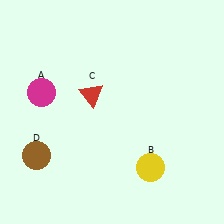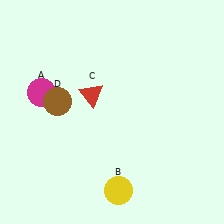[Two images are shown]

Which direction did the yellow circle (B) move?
The yellow circle (B) moved left.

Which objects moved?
The objects that moved are: the yellow circle (B), the brown circle (D).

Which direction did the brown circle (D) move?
The brown circle (D) moved up.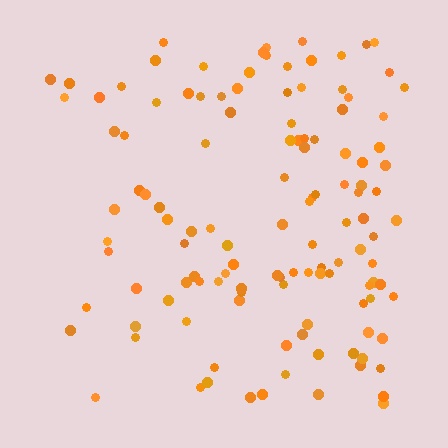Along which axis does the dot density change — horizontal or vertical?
Horizontal.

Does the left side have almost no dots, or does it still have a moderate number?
Still a moderate number, just noticeably fewer than the right.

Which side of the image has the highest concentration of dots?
The right.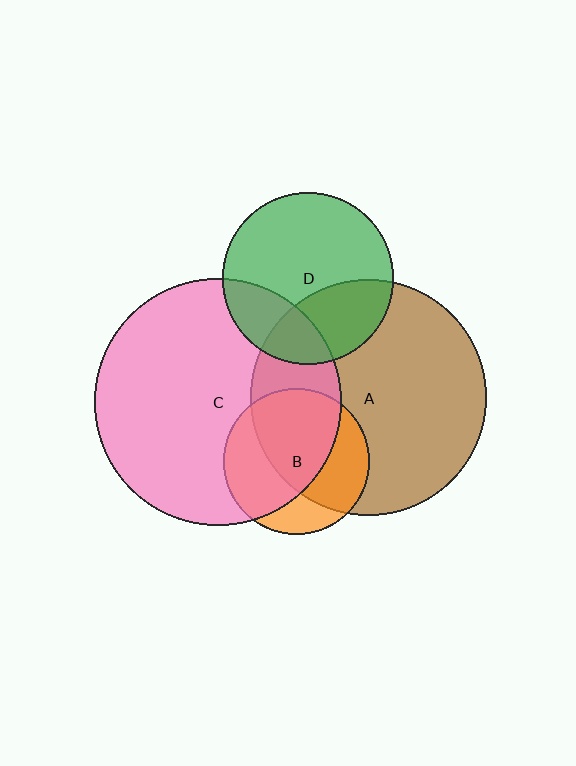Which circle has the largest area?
Circle C (pink).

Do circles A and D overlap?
Yes.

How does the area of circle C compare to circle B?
Approximately 2.9 times.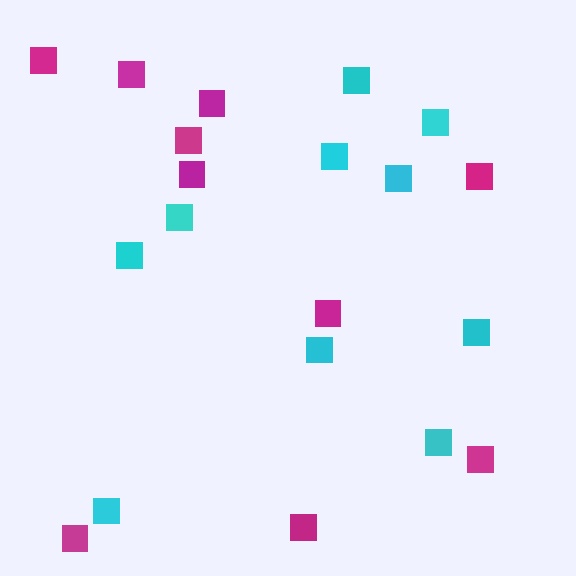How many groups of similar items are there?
There are 2 groups: one group of magenta squares (10) and one group of cyan squares (10).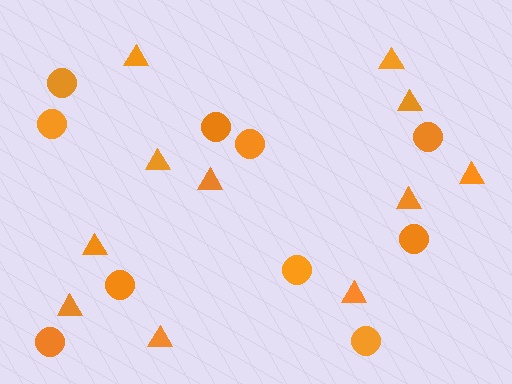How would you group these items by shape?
There are 2 groups: one group of circles (10) and one group of triangles (11).